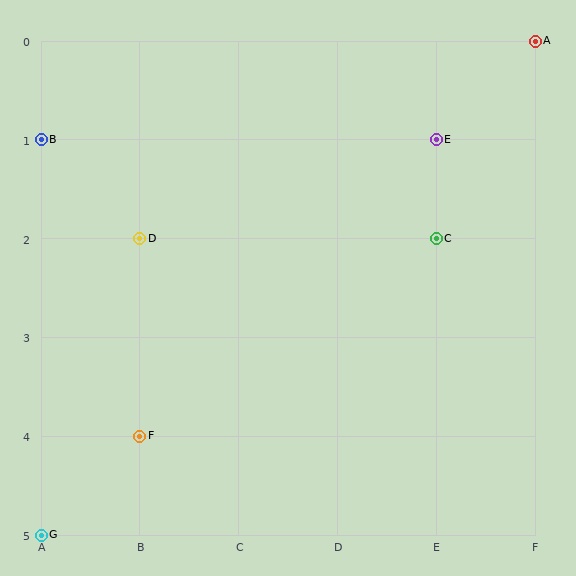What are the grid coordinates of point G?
Point G is at grid coordinates (A, 5).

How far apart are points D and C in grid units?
Points D and C are 3 columns apart.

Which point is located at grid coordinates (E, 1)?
Point E is at (E, 1).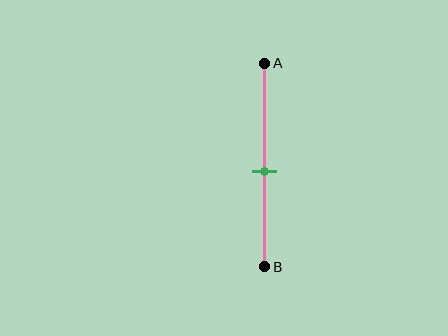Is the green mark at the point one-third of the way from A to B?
No, the mark is at about 55% from A, not at the 33% one-third point.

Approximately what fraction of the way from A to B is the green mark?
The green mark is approximately 55% of the way from A to B.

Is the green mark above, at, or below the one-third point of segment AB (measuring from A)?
The green mark is below the one-third point of segment AB.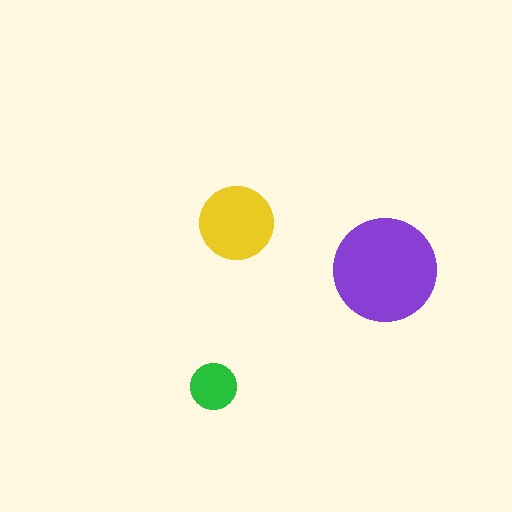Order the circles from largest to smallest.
the purple one, the yellow one, the green one.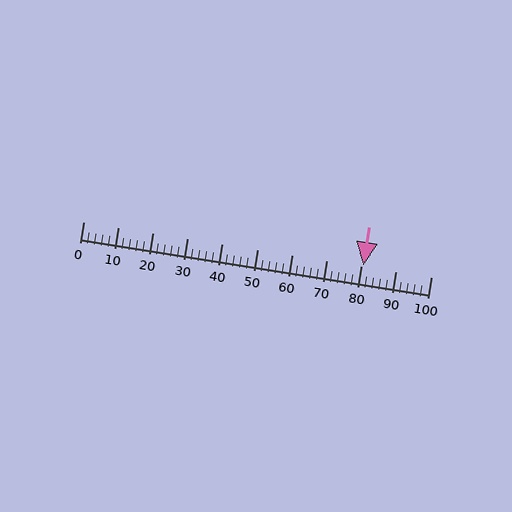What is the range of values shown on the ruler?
The ruler shows values from 0 to 100.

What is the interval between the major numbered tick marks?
The major tick marks are spaced 10 units apart.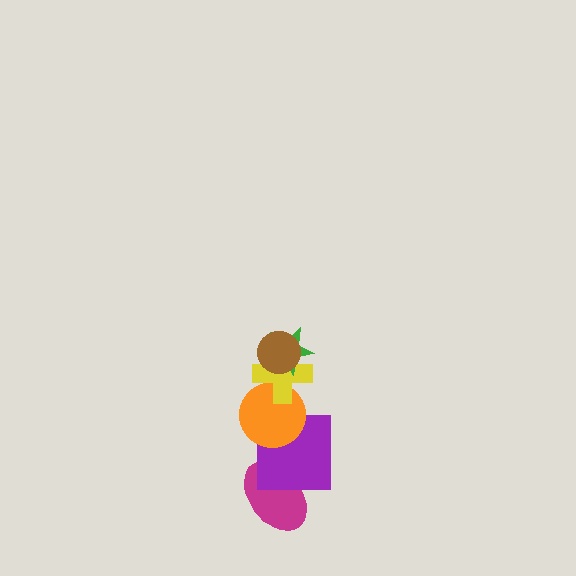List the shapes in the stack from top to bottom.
From top to bottom: the brown circle, the green star, the yellow cross, the orange circle, the purple square, the magenta ellipse.